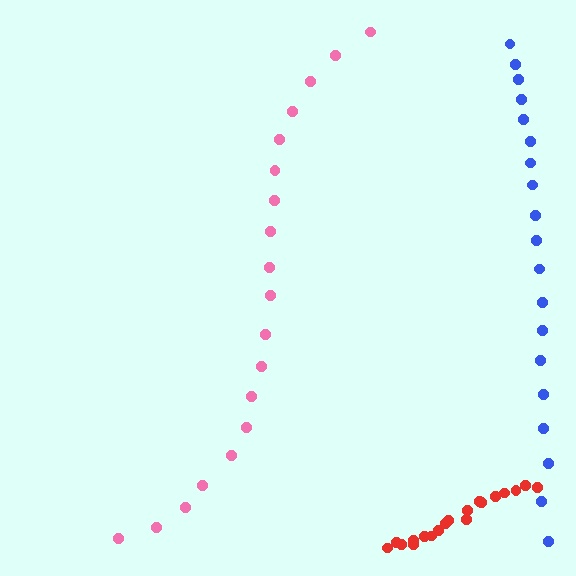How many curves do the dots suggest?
There are 3 distinct paths.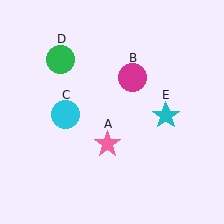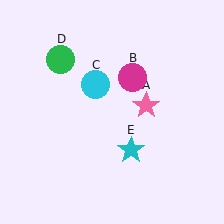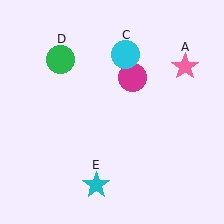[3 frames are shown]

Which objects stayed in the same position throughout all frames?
Magenta circle (object B) and green circle (object D) remained stationary.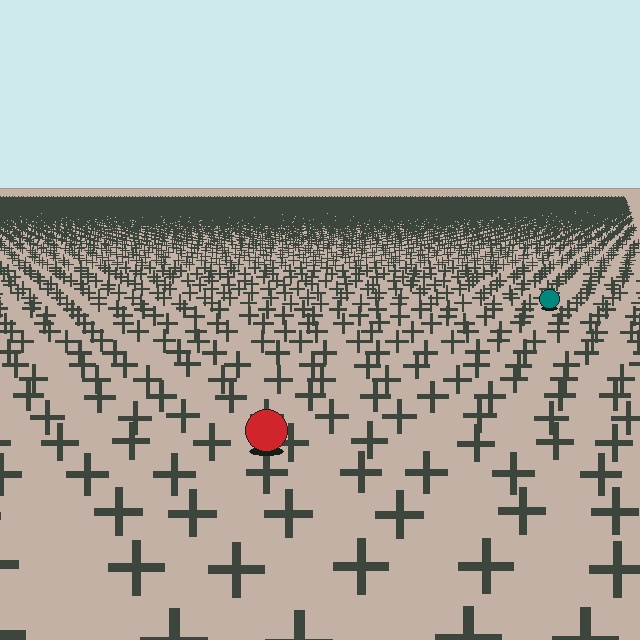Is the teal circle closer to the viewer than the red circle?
No. The red circle is closer — you can tell from the texture gradient: the ground texture is coarser near it.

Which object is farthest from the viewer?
The teal circle is farthest from the viewer. It appears smaller and the ground texture around it is denser.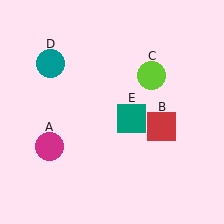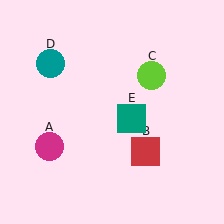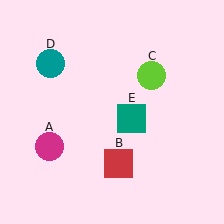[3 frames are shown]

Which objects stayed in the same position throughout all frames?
Magenta circle (object A) and lime circle (object C) and teal circle (object D) and teal square (object E) remained stationary.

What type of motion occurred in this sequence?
The red square (object B) rotated clockwise around the center of the scene.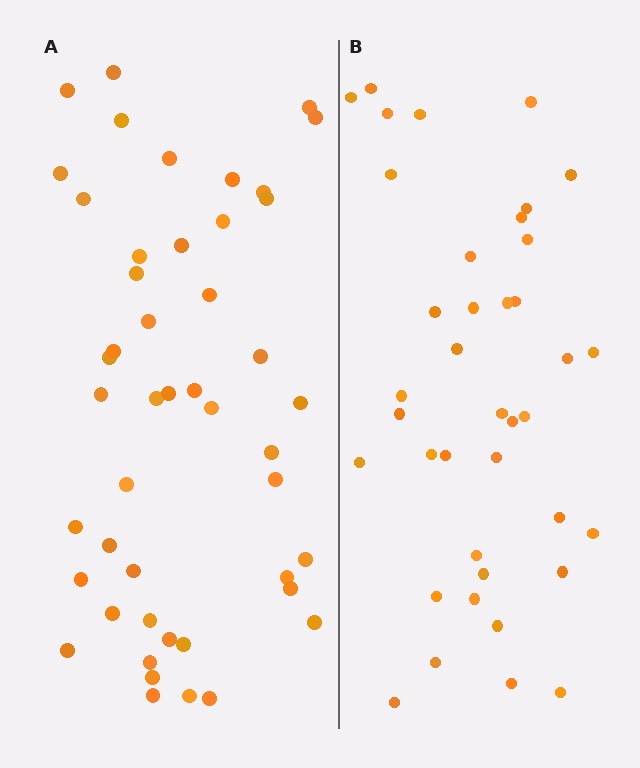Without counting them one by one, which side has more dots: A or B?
Region A (the left region) has more dots.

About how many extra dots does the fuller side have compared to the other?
Region A has roughly 8 or so more dots than region B.